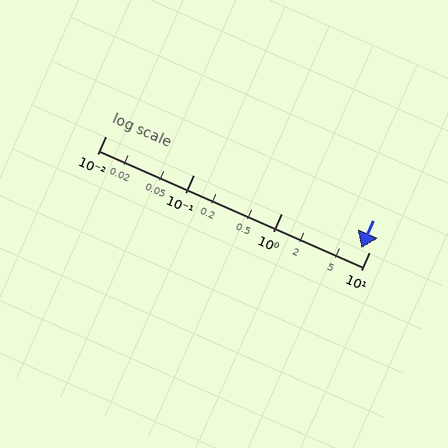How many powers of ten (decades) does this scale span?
The scale spans 3 decades, from 0.01 to 10.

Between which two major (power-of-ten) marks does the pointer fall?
The pointer is between 1 and 10.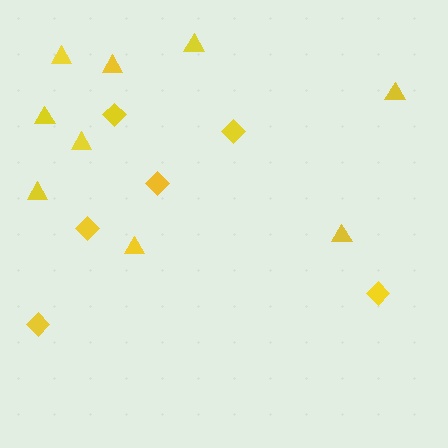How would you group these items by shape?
There are 2 groups: one group of diamonds (6) and one group of triangles (9).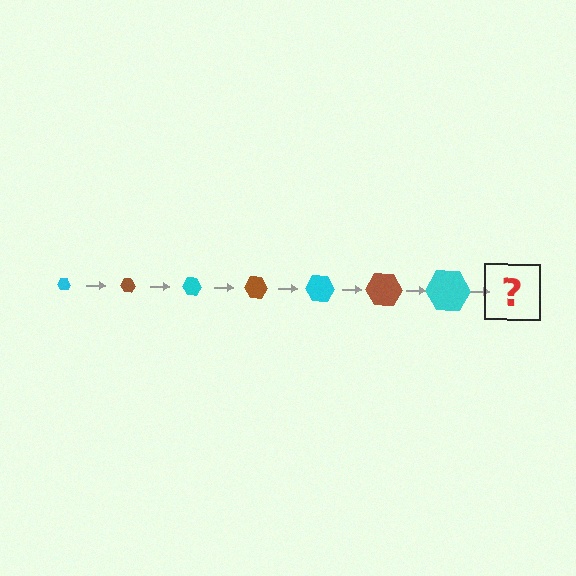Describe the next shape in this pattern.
It should be a brown hexagon, larger than the previous one.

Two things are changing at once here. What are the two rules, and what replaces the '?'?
The two rules are that the hexagon grows larger each step and the color cycles through cyan and brown. The '?' should be a brown hexagon, larger than the previous one.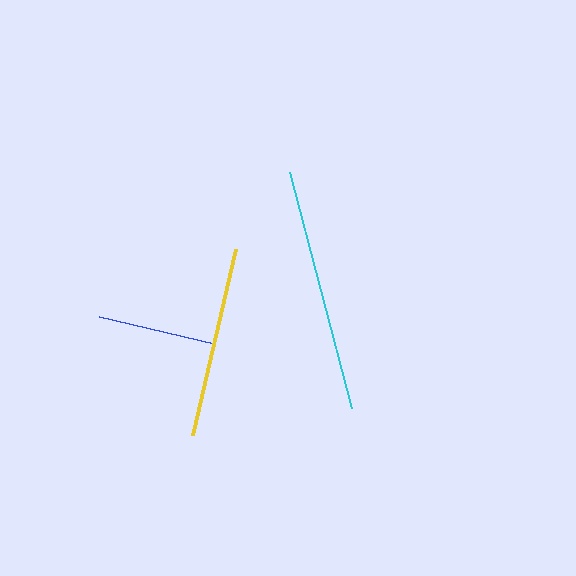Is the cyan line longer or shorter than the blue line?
The cyan line is longer than the blue line.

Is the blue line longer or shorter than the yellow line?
The yellow line is longer than the blue line.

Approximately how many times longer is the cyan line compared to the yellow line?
The cyan line is approximately 1.3 times the length of the yellow line.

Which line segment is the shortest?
The blue line is the shortest at approximately 118 pixels.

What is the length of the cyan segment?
The cyan segment is approximately 245 pixels long.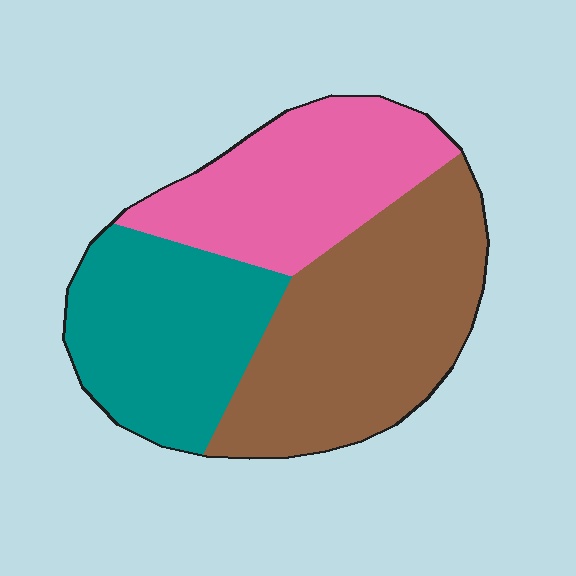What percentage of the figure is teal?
Teal covers roughly 30% of the figure.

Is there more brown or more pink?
Brown.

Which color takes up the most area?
Brown, at roughly 40%.